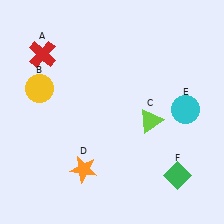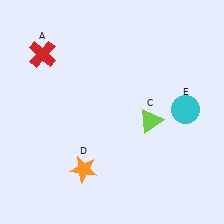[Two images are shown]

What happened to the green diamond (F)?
The green diamond (F) was removed in Image 2. It was in the bottom-right area of Image 1.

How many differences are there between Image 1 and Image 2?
There are 2 differences between the two images.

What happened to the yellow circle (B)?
The yellow circle (B) was removed in Image 2. It was in the top-left area of Image 1.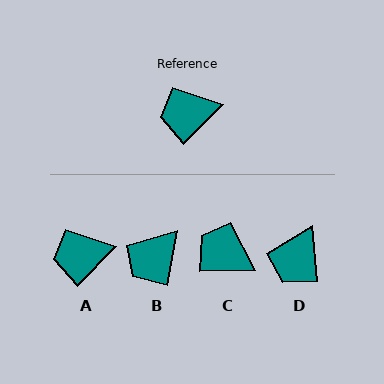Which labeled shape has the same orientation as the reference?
A.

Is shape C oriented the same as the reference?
No, it is off by about 44 degrees.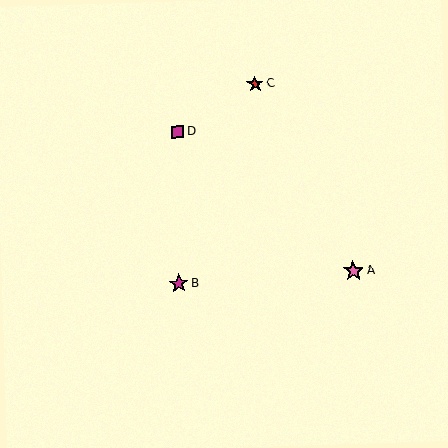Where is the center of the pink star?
The center of the pink star is at (353, 271).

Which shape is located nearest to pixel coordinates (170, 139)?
The magenta square (labeled D) at (178, 132) is nearest to that location.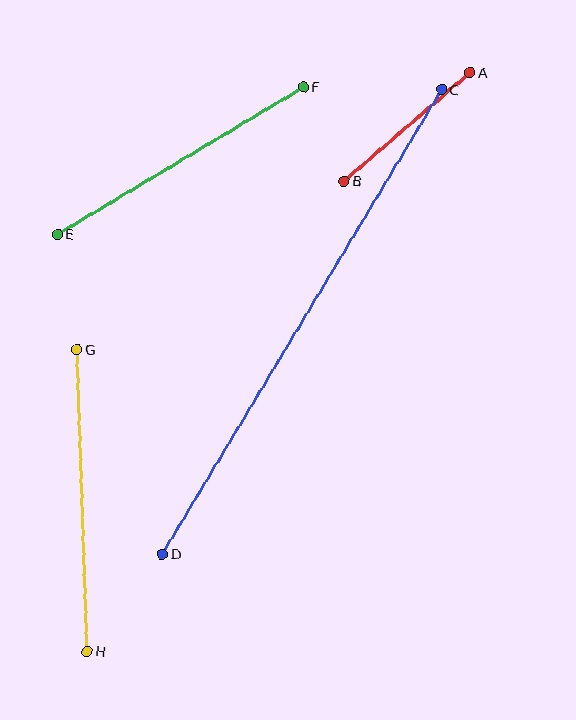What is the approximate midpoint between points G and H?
The midpoint is at approximately (82, 500) pixels.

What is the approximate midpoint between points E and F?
The midpoint is at approximately (181, 160) pixels.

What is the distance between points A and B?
The distance is approximately 166 pixels.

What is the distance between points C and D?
The distance is approximately 542 pixels.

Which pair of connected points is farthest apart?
Points C and D are farthest apart.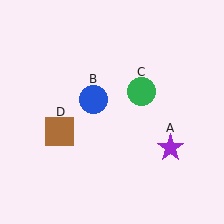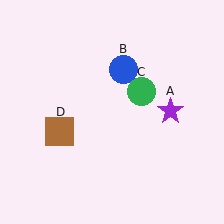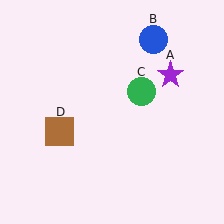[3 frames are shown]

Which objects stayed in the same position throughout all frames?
Green circle (object C) and brown square (object D) remained stationary.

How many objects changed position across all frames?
2 objects changed position: purple star (object A), blue circle (object B).